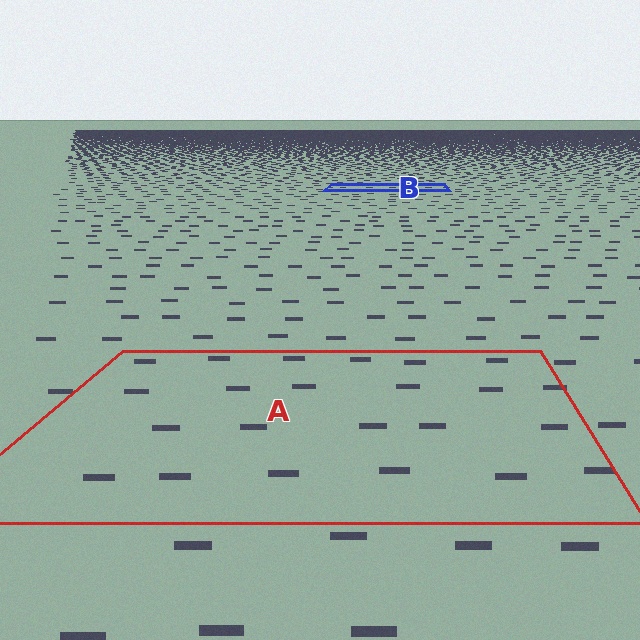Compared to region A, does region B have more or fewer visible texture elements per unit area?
Region B has more texture elements per unit area — they are packed more densely because it is farther away.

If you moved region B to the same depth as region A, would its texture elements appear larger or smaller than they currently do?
They would appear larger. At a closer depth, the same texture elements are projected at a bigger on-screen size.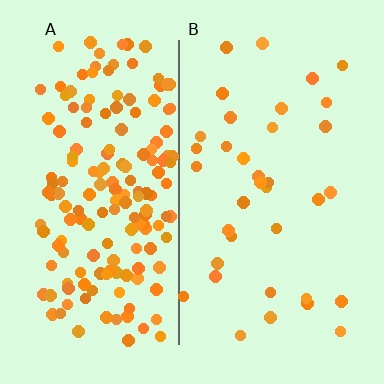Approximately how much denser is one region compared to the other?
Approximately 4.6× — region A over region B.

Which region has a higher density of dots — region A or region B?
A (the left).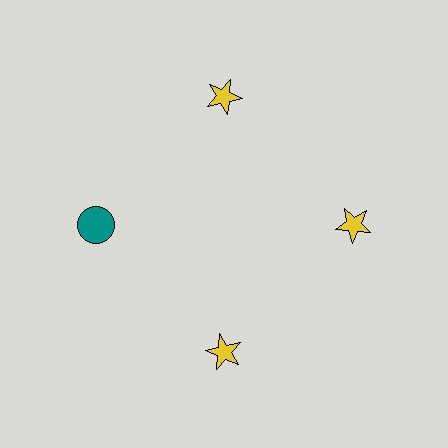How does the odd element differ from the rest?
It differs in both color (teal instead of yellow) and shape (circle instead of star).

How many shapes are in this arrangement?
There are 4 shapes arranged in a ring pattern.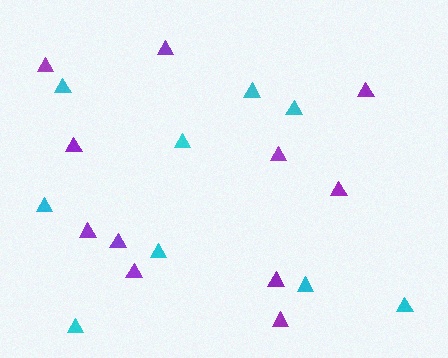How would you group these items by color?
There are 2 groups: one group of cyan triangles (9) and one group of purple triangles (11).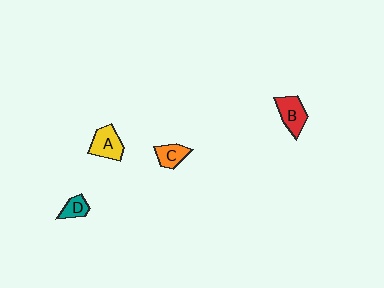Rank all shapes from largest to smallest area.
From largest to smallest: A (yellow), B (red), C (orange), D (teal).